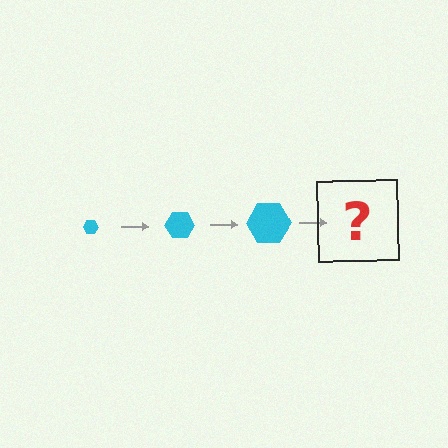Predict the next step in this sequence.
The next step is a cyan hexagon, larger than the previous one.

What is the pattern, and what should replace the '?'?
The pattern is that the hexagon gets progressively larger each step. The '?' should be a cyan hexagon, larger than the previous one.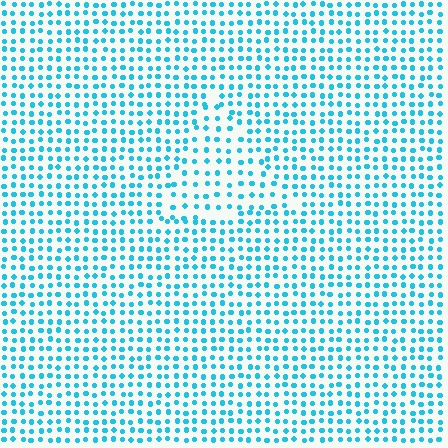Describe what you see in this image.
The image contains small cyan elements arranged at two different densities. A triangle-shaped region is visible where the elements are less densely packed than the surrounding area.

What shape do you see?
I see a triangle.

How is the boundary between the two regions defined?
The boundary is defined by a change in element density (approximately 1.5x ratio). All elements are the same color, size, and shape.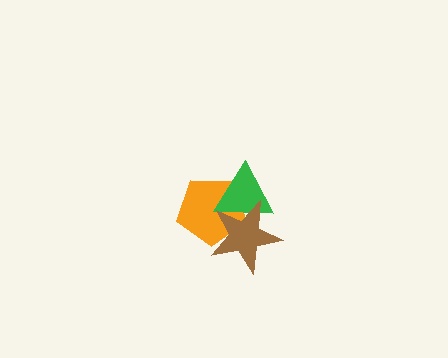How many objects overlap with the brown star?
2 objects overlap with the brown star.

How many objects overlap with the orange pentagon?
2 objects overlap with the orange pentagon.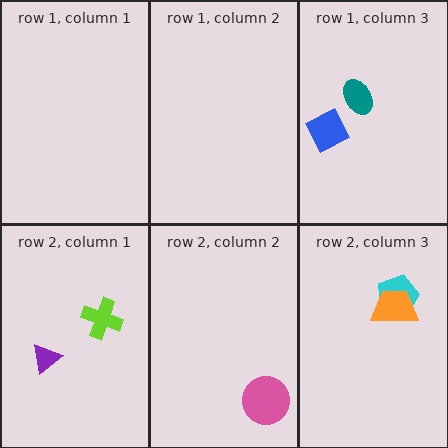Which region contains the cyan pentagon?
The row 2, column 3 region.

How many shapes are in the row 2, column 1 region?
2.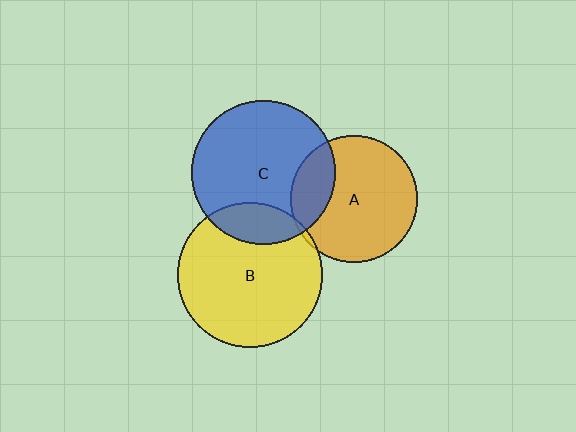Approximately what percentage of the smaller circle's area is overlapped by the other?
Approximately 15%.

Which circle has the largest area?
Circle B (yellow).